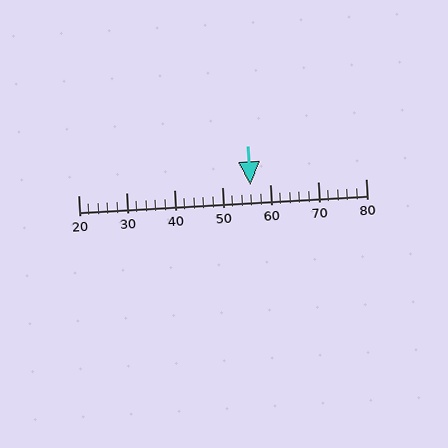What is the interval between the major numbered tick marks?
The major tick marks are spaced 10 units apart.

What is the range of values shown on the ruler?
The ruler shows values from 20 to 80.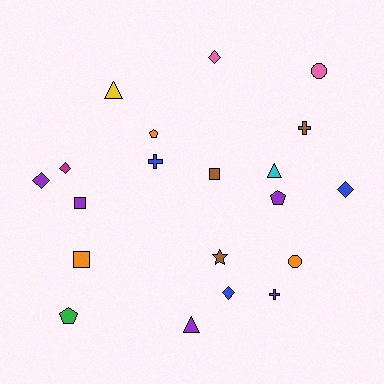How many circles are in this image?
There are 2 circles.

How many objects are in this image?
There are 20 objects.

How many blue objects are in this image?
There are 3 blue objects.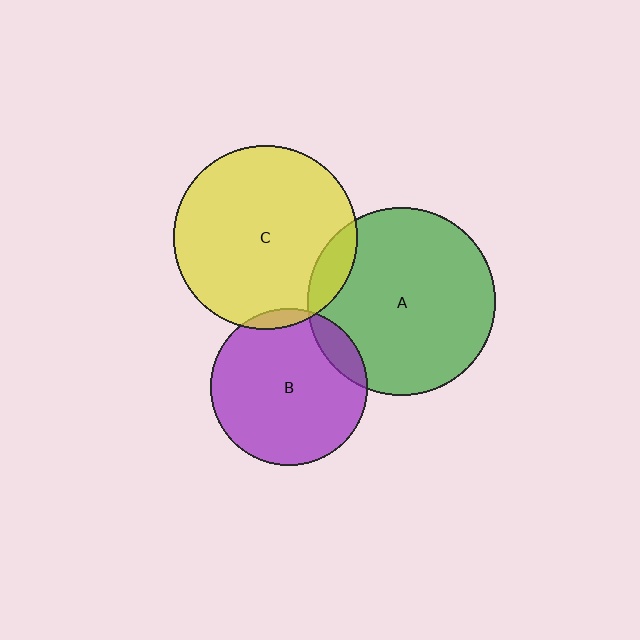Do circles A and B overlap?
Yes.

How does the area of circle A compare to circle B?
Approximately 1.4 times.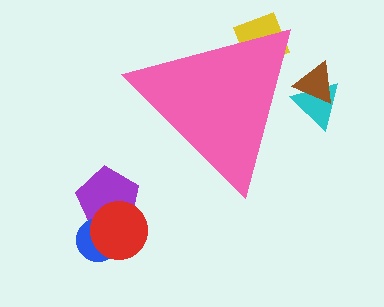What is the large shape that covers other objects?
A pink triangle.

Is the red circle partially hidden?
No, the red circle is fully visible.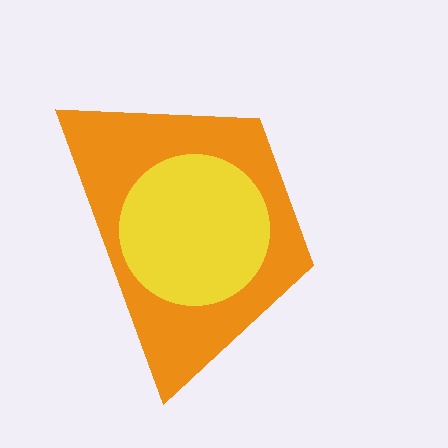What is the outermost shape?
The orange trapezoid.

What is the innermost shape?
The yellow circle.